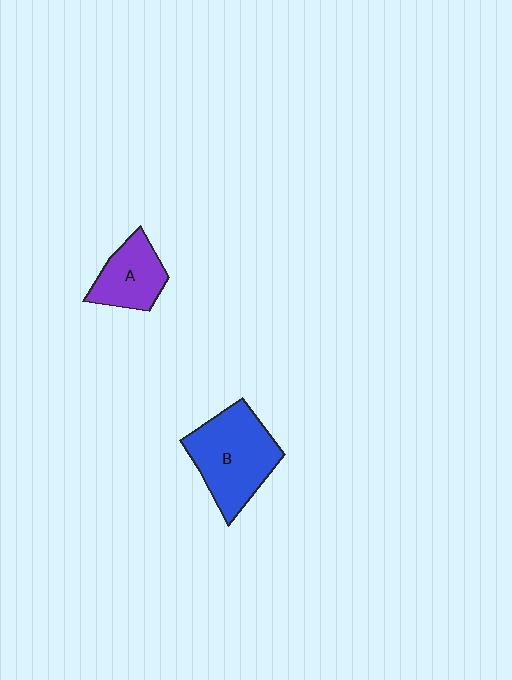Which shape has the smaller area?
Shape A (purple).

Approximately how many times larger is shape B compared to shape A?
Approximately 1.7 times.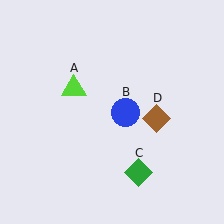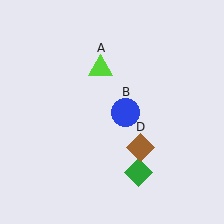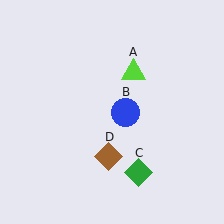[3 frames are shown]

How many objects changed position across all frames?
2 objects changed position: lime triangle (object A), brown diamond (object D).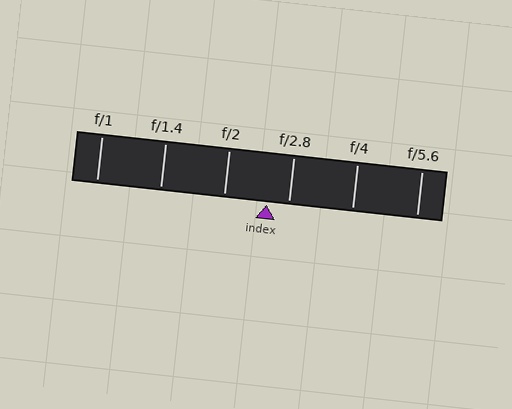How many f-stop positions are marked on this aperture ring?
There are 6 f-stop positions marked.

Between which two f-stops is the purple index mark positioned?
The index mark is between f/2 and f/2.8.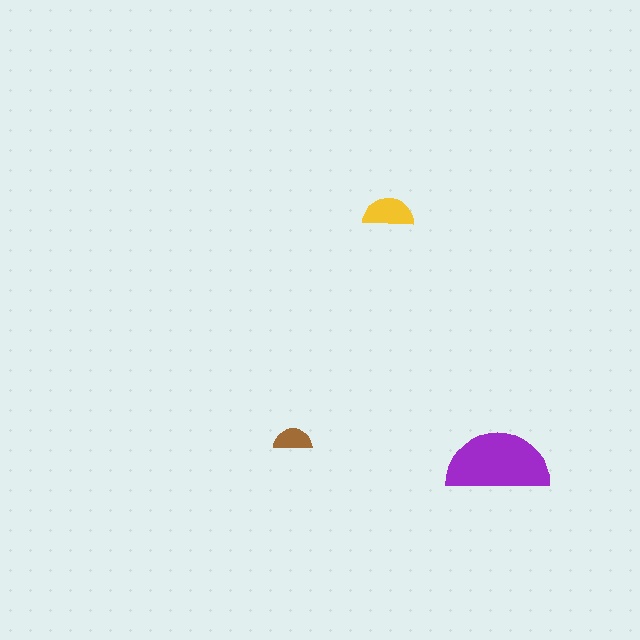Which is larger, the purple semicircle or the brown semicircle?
The purple one.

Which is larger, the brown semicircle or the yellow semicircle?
The yellow one.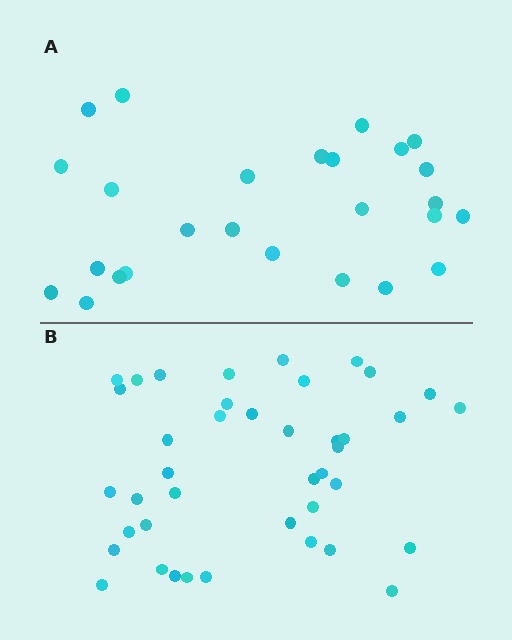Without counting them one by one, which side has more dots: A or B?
Region B (the bottom region) has more dots.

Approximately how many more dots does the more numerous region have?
Region B has approximately 15 more dots than region A.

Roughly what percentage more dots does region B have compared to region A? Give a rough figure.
About 60% more.